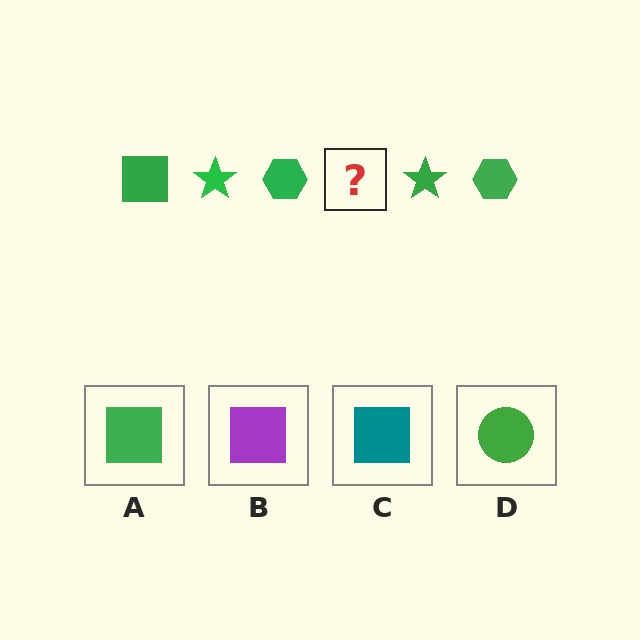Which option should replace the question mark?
Option A.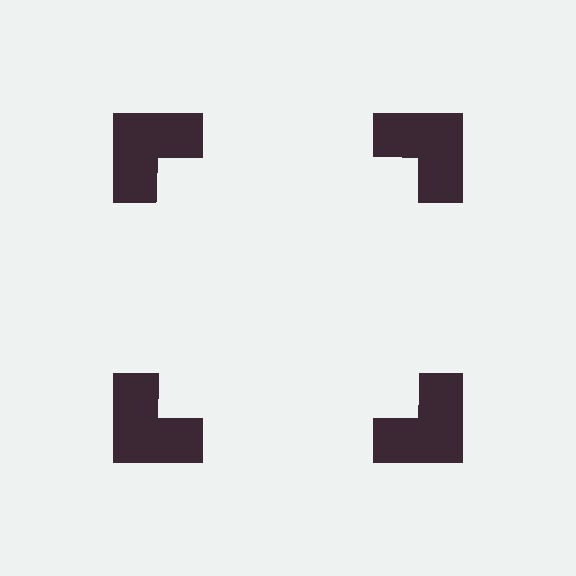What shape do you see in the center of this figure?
An illusory square — its edges are inferred from the aligned wedge cuts in the notched squares, not physically drawn.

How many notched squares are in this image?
There are 4 — one at each vertex of the illusory square.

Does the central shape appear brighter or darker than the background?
It typically appears slightly brighter than the background, even though no actual brightness change is drawn.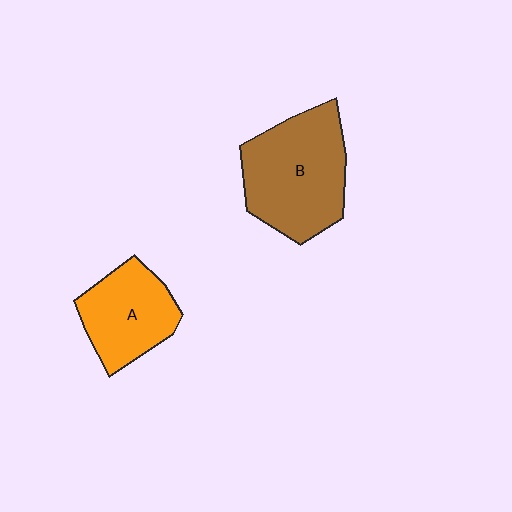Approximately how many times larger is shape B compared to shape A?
Approximately 1.5 times.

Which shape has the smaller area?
Shape A (orange).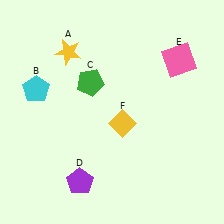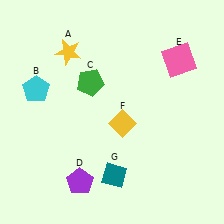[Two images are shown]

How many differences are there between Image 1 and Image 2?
There is 1 difference between the two images.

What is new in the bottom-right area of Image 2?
A teal diamond (G) was added in the bottom-right area of Image 2.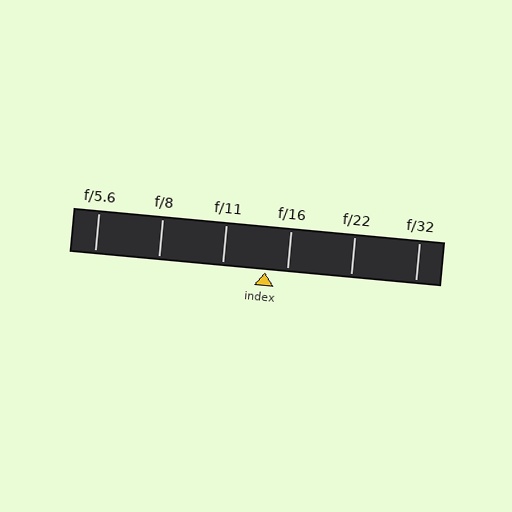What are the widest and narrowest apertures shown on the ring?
The widest aperture shown is f/5.6 and the narrowest is f/32.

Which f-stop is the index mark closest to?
The index mark is closest to f/16.